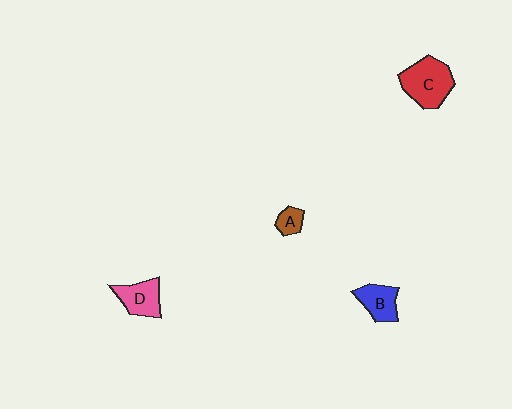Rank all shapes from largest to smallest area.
From largest to smallest: C (red), D (pink), B (blue), A (brown).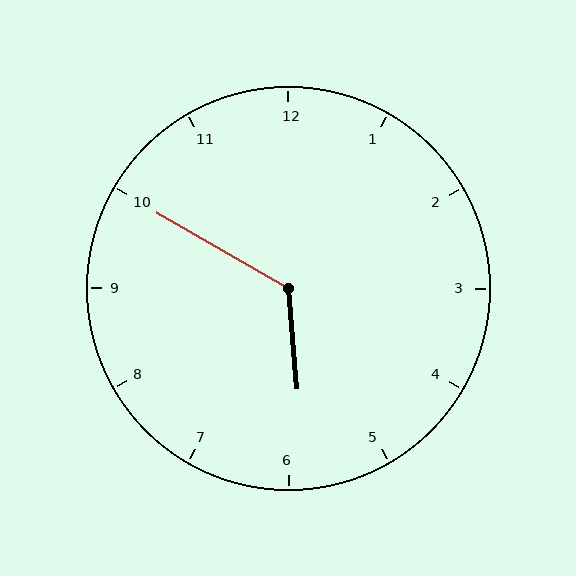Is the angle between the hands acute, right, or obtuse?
It is obtuse.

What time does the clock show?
5:50.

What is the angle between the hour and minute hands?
Approximately 125 degrees.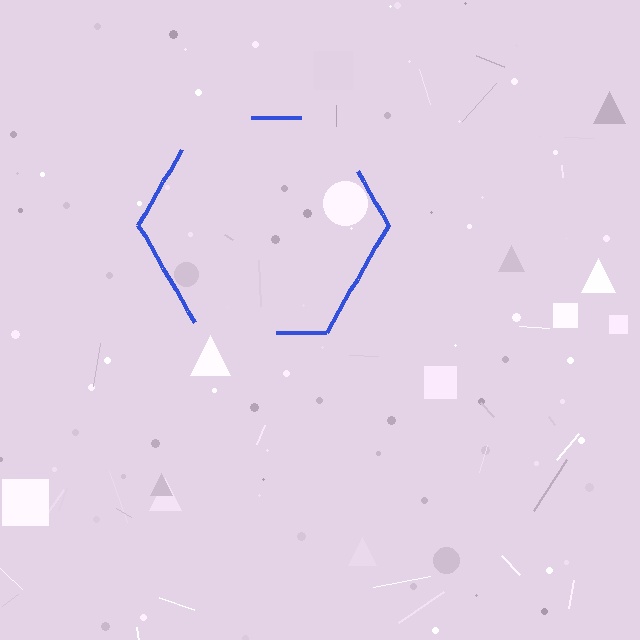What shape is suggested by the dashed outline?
The dashed outline suggests a hexagon.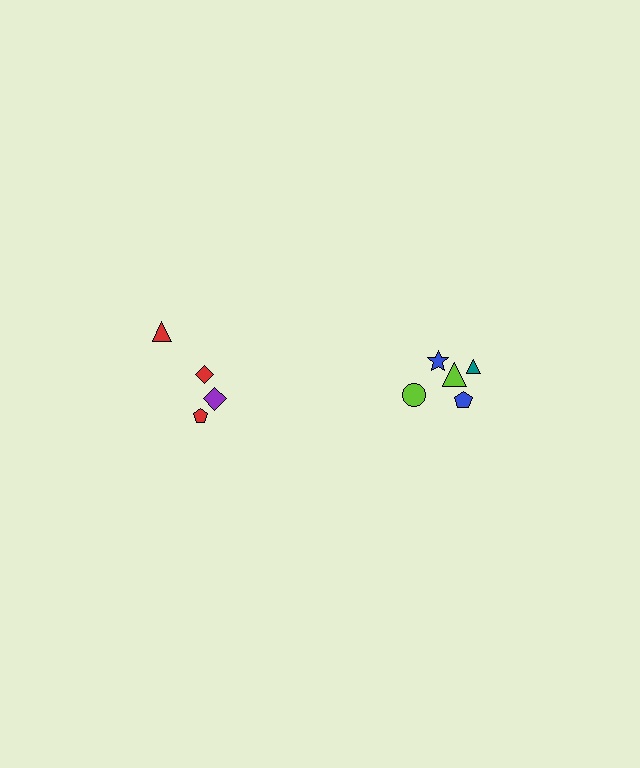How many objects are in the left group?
There are 4 objects.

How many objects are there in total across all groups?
There are 10 objects.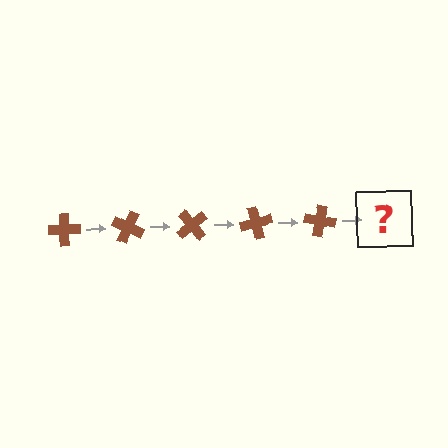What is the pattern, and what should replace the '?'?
The pattern is that the cross rotates 25 degrees each step. The '?' should be a brown cross rotated 125 degrees.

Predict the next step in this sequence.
The next step is a brown cross rotated 125 degrees.